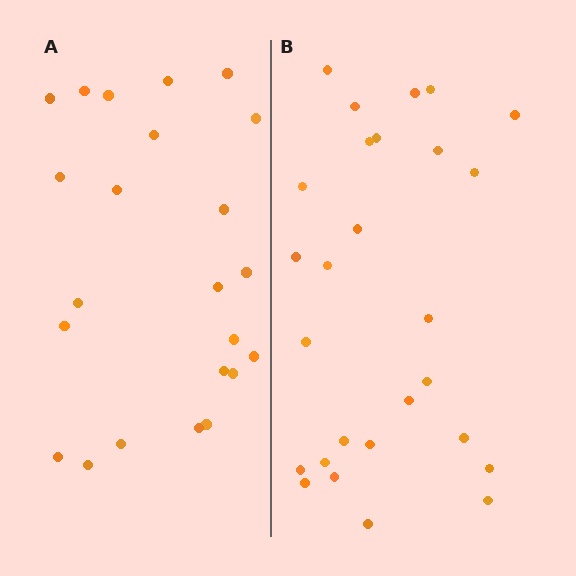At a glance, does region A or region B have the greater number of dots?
Region B (the right region) has more dots.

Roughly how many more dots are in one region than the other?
Region B has about 4 more dots than region A.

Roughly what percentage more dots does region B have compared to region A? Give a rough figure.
About 15% more.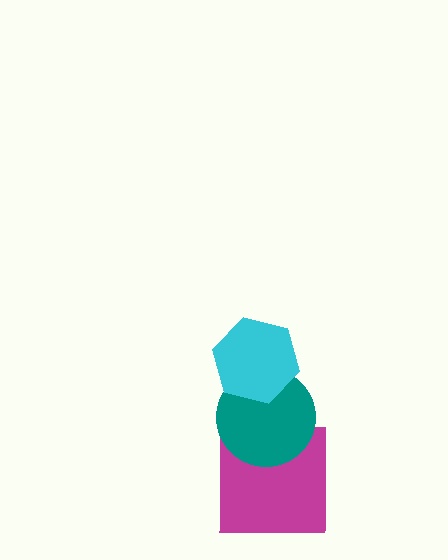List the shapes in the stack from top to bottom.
From top to bottom: the cyan hexagon, the teal circle, the magenta square.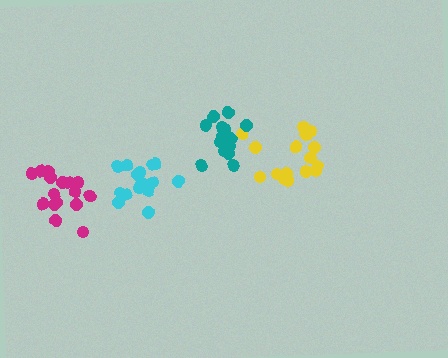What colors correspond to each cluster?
The clusters are colored: cyan, yellow, teal, magenta.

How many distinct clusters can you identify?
There are 4 distinct clusters.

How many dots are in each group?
Group 1: 17 dots, Group 2: 16 dots, Group 3: 15 dots, Group 4: 16 dots (64 total).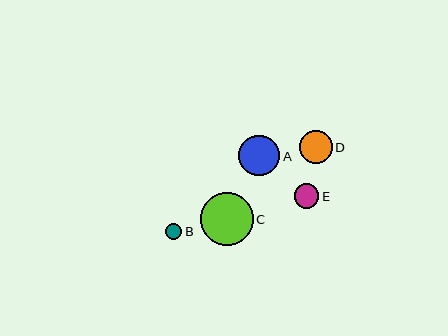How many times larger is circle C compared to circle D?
Circle C is approximately 1.6 times the size of circle D.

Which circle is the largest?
Circle C is the largest with a size of approximately 53 pixels.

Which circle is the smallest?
Circle B is the smallest with a size of approximately 16 pixels.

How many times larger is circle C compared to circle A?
Circle C is approximately 1.3 times the size of circle A.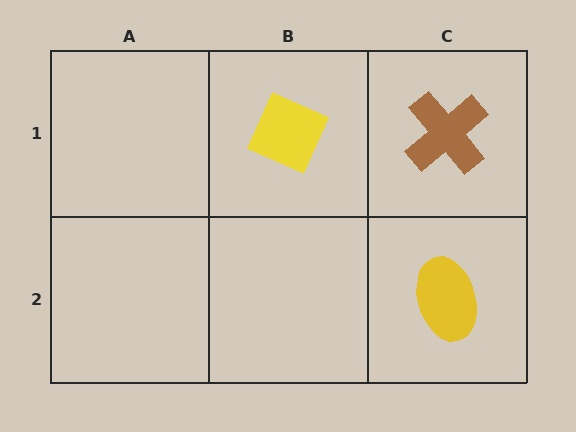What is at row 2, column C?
A yellow ellipse.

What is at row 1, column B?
A yellow diamond.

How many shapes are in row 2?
1 shape.